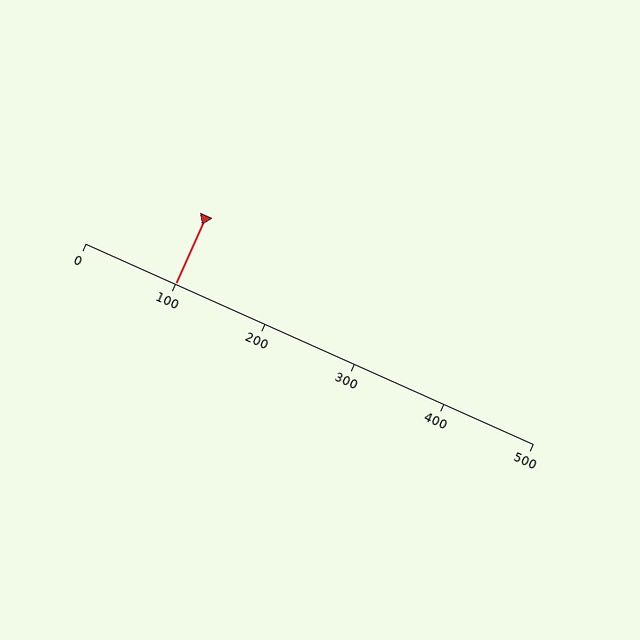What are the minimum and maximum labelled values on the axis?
The axis runs from 0 to 500.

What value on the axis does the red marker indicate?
The marker indicates approximately 100.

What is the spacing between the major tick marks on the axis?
The major ticks are spaced 100 apart.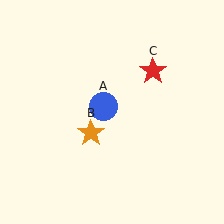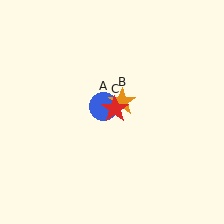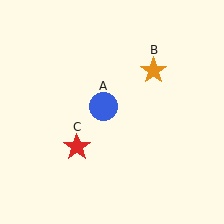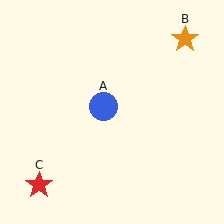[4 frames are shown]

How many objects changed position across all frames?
2 objects changed position: orange star (object B), red star (object C).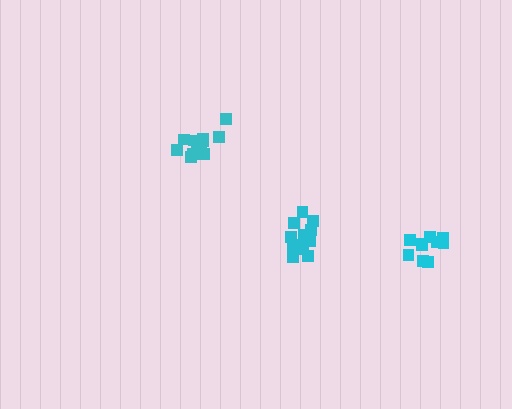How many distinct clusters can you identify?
There are 3 distinct clusters.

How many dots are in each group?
Group 1: 10 dots, Group 2: 14 dots, Group 3: 13 dots (37 total).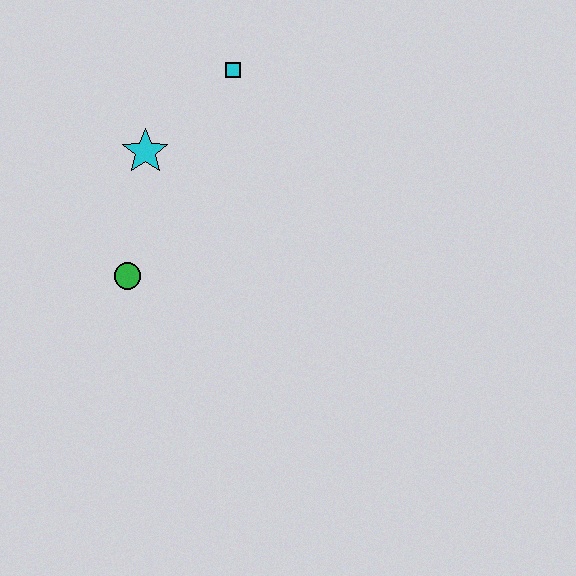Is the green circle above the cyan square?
No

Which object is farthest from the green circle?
The cyan square is farthest from the green circle.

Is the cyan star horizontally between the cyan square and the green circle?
Yes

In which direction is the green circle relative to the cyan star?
The green circle is below the cyan star.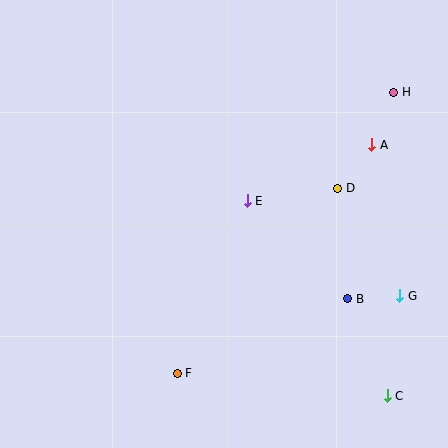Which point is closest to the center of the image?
Point E at (247, 201) is closest to the center.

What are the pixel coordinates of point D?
Point D is at (338, 188).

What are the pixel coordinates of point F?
Point F is at (177, 373).